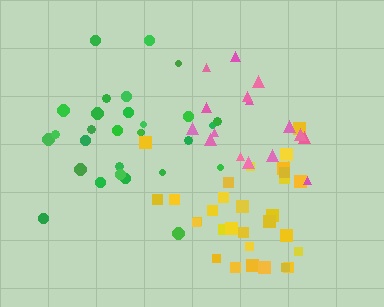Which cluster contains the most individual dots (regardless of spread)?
Yellow (30).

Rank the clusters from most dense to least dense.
yellow, green, pink.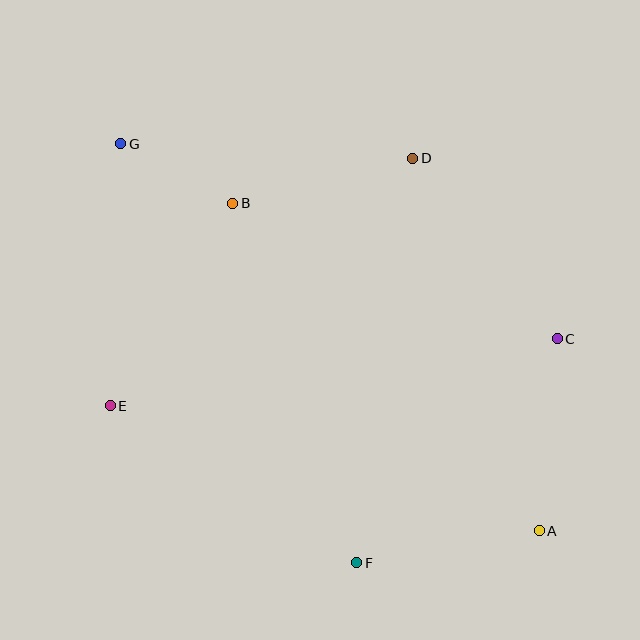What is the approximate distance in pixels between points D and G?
The distance between D and G is approximately 292 pixels.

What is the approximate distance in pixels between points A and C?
The distance between A and C is approximately 192 pixels.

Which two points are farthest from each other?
Points A and G are farthest from each other.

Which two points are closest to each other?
Points B and G are closest to each other.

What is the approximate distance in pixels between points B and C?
The distance between B and C is approximately 352 pixels.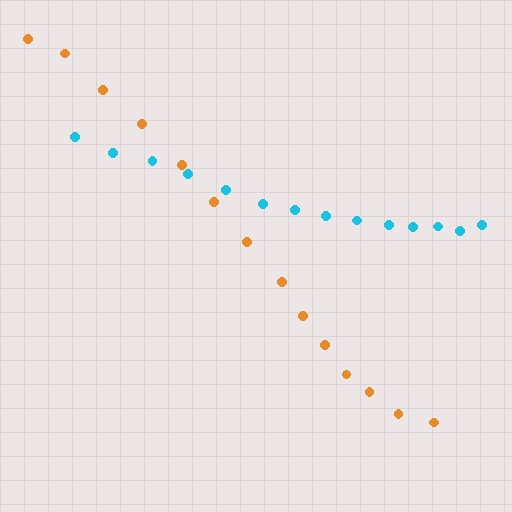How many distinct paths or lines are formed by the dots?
There are 2 distinct paths.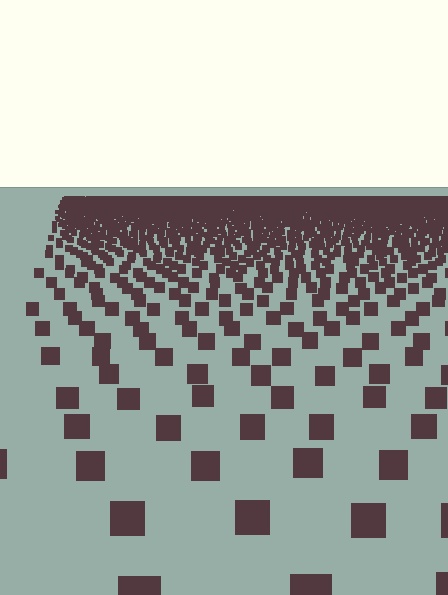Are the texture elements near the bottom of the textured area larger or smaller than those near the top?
Larger. Near the bottom, elements are closer to the viewer and appear at a bigger on-screen size.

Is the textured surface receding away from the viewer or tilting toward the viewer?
The surface is receding away from the viewer. Texture elements get smaller and denser toward the top.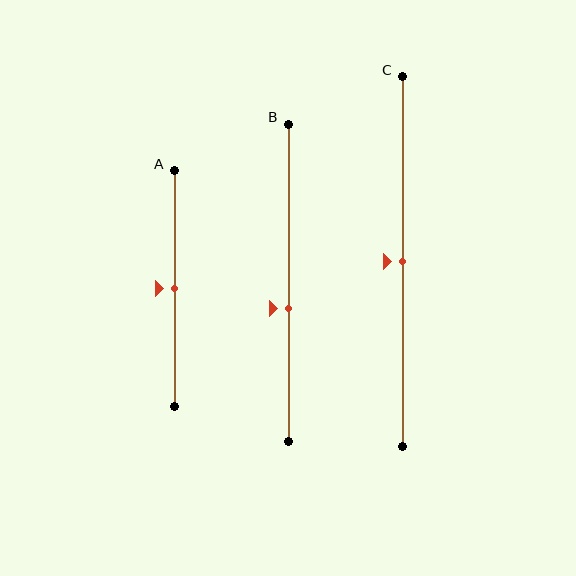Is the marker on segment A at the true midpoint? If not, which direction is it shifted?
Yes, the marker on segment A is at the true midpoint.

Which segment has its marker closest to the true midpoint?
Segment A has its marker closest to the true midpoint.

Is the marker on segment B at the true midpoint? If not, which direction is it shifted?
No, the marker on segment B is shifted downward by about 8% of the segment length.